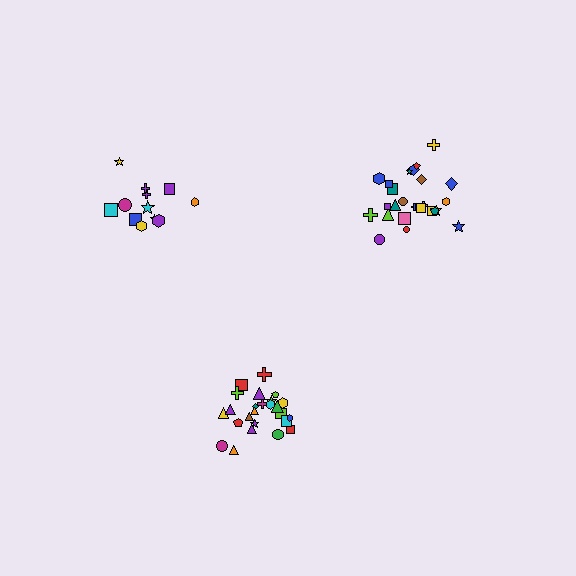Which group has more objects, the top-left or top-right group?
The top-right group.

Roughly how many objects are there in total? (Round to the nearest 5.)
Roughly 60 objects in total.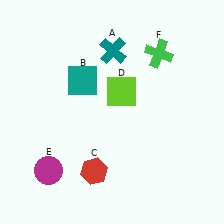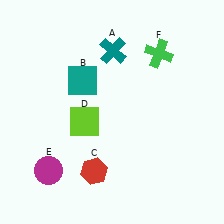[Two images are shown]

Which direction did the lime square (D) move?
The lime square (D) moved left.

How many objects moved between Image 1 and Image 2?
1 object moved between the two images.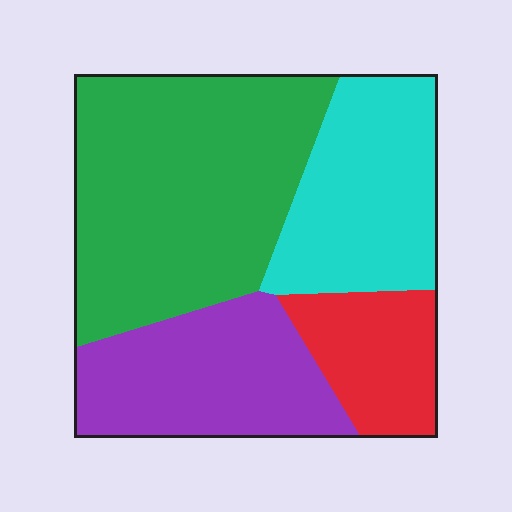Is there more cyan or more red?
Cyan.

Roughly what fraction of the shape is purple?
Purple takes up about one quarter (1/4) of the shape.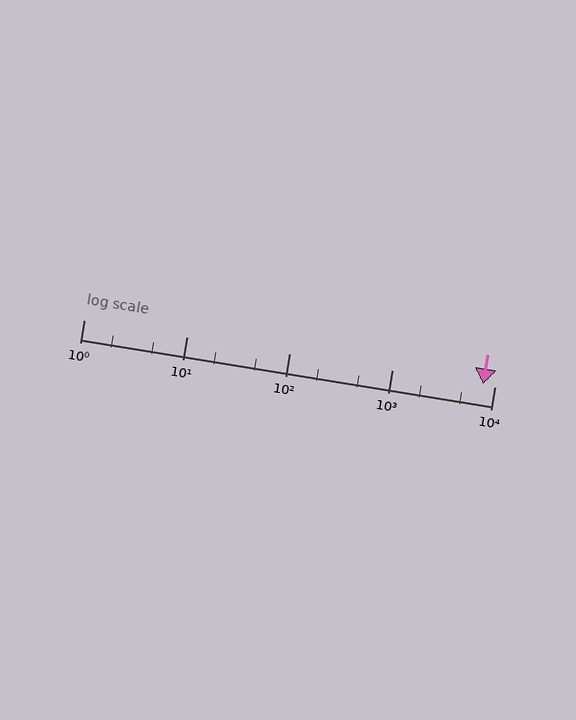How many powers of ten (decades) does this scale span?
The scale spans 4 decades, from 1 to 10000.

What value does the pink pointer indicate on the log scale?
The pointer indicates approximately 7800.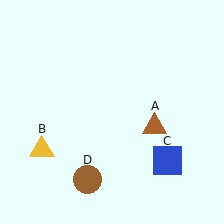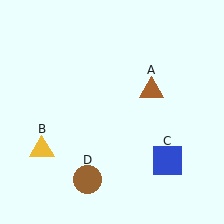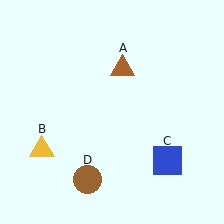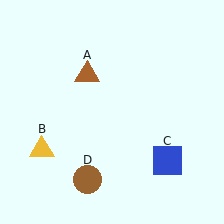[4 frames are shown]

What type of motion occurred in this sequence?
The brown triangle (object A) rotated counterclockwise around the center of the scene.